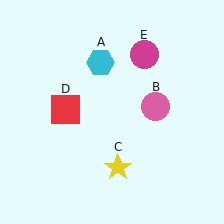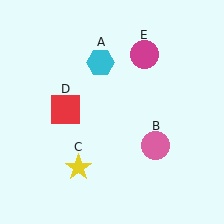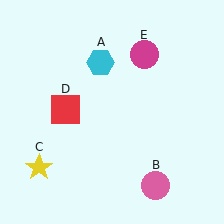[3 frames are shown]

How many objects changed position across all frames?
2 objects changed position: pink circle (object B), yellow star (object C).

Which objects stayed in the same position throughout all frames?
Cyan hexagon (object A) and red square (object D) and magenta circle (object E) remained stationary.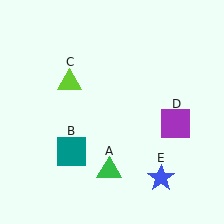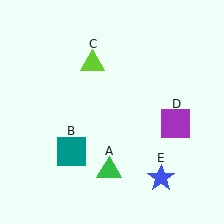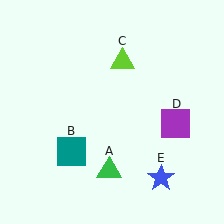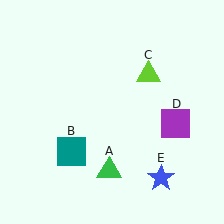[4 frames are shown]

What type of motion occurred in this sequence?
The lime triangle (object C) rotated clockwise around the center of the scene.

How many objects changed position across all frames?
1 object changed position: lime triangle (object C).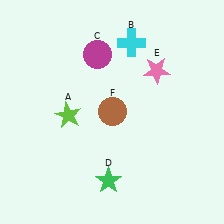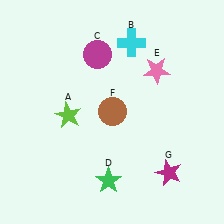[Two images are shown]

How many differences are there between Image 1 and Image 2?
There is 1 difference between the two images.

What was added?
A magenta star (G) was added in Image 2.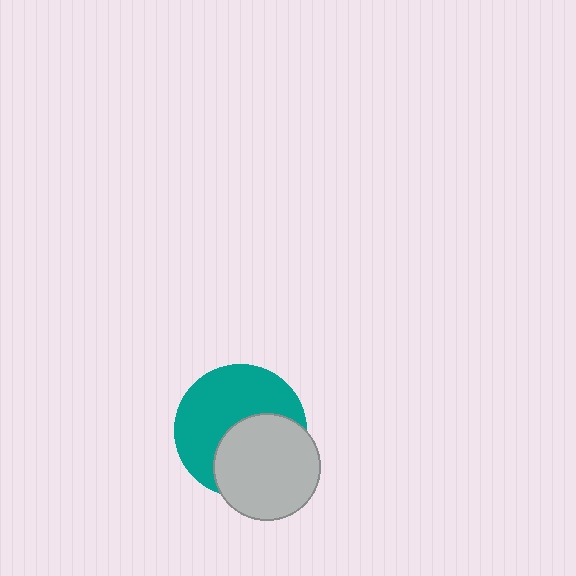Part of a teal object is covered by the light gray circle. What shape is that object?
It is a circle.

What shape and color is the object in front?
The object in front is a light gray circle.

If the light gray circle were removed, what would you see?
You would see the complete teal circle.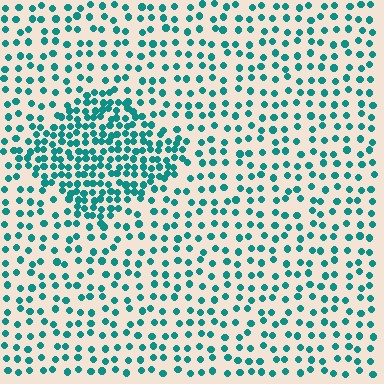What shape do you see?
I see a diamond.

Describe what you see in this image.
The image contains small teal elements arranged at two different densities. A diamond-shaped region is visible where the elements are more densely packed than the surrounding area.